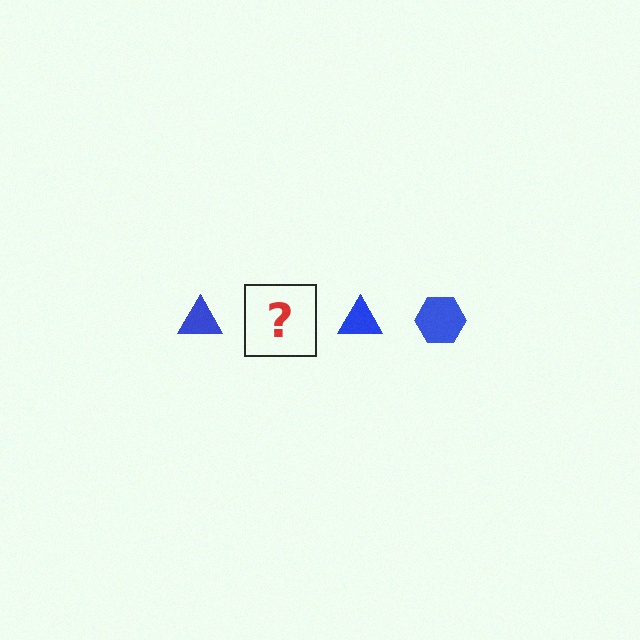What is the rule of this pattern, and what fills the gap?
The rule is that the pattern cycles through triangle, hexagon shapes in blue. The gap should be filled with a blue hexagon.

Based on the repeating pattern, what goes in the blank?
The blank should be a blue hexagon.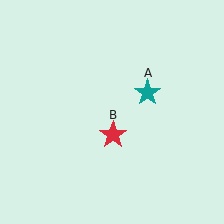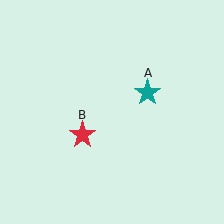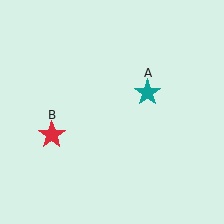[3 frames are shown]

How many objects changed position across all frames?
1 object changed position: red star (object B).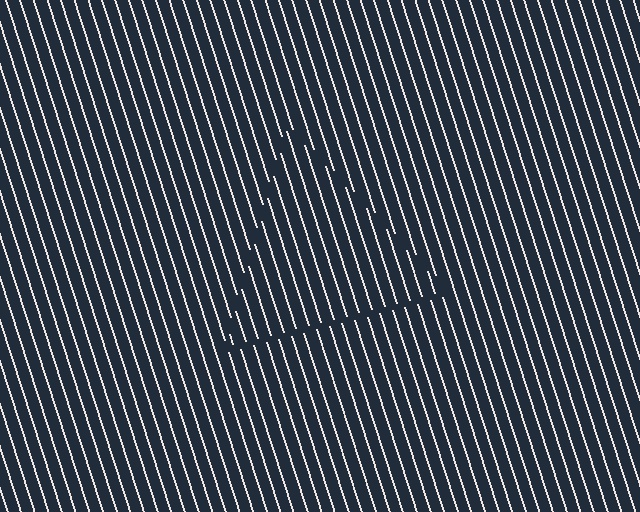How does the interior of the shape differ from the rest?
The interior of the shape contains the same grating, shifted by half a period — the contour is defined by the phase discontinuity where line-ends from the inner and outer gratings abut.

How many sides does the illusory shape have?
3 sides — the line-ends trace a triangle.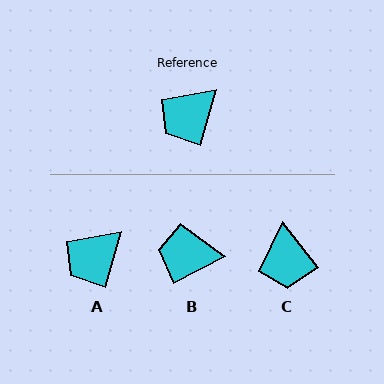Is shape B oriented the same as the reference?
No, it is off by about 46 degrees.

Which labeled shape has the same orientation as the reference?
A.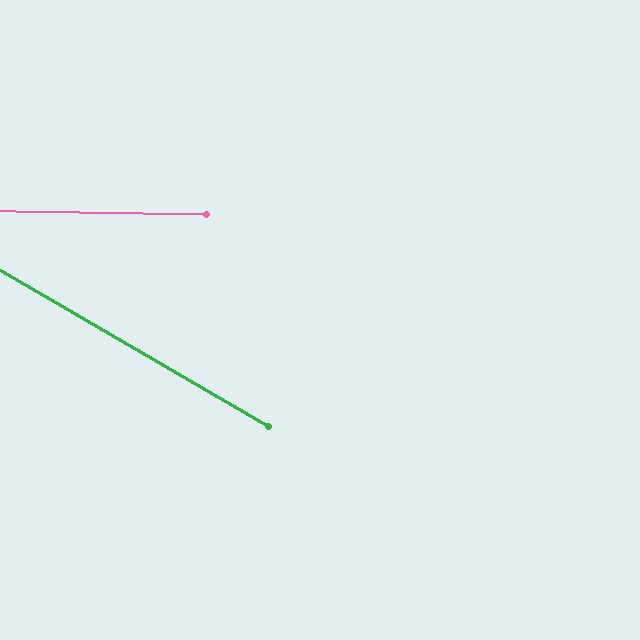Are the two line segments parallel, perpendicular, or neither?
Neither parallel nor perpendicular — they differ by about 29°.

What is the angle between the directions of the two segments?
Approximately 29 degrees.